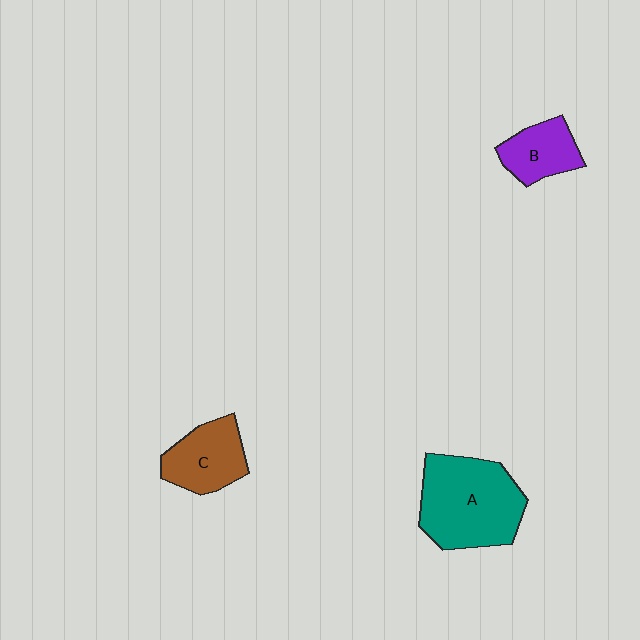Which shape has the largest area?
Shape A (teal).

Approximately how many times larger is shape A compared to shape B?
Approximately 2.2 times.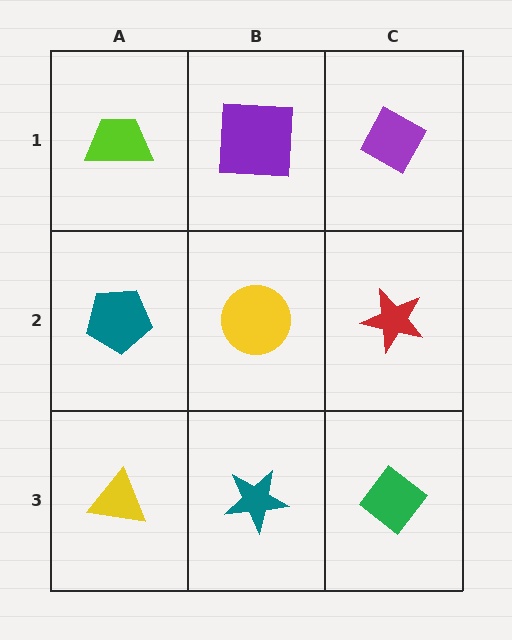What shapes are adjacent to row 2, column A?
A lime trapezoid (row 1, column A), a yellow triangle (row 3, column A), a yellow circle (row 2, column B).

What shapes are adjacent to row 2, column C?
A purple diamond (row 1, column C), a green diamond (row 3, column C), a yellow circle (row 2, column B).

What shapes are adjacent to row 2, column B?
A purple square (row 1, column B), a teal star (row 3, column B), a teal pentagon (row 2, column A), a red star (row 2, column C).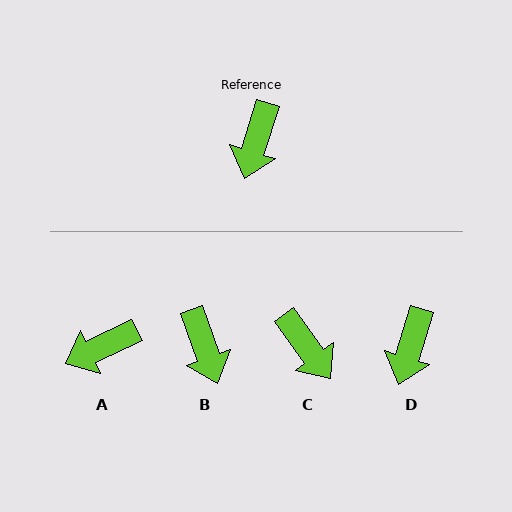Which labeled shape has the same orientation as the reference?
D.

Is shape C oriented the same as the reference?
No, it is off by about 54 degrees.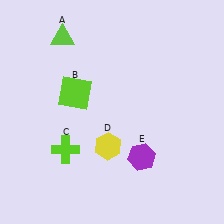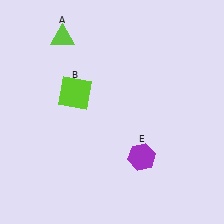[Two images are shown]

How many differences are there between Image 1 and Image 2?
There are 2 differences between the two images.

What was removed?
The yellow hexagon (D), the lime cross (C) were removed in Image 2.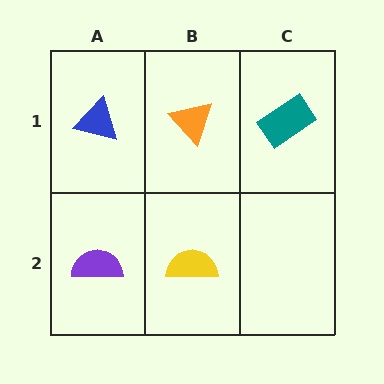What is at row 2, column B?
A yellow semicircle.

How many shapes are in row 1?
3 shapes.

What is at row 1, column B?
An orange triangle.